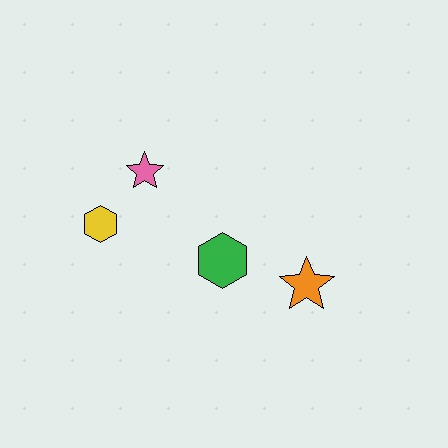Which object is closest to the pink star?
The yellow hexagon is closest to the pink star.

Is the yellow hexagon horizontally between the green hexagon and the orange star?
No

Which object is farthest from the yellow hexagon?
The orange star is farthest from the yellow hexagon.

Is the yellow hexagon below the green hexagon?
No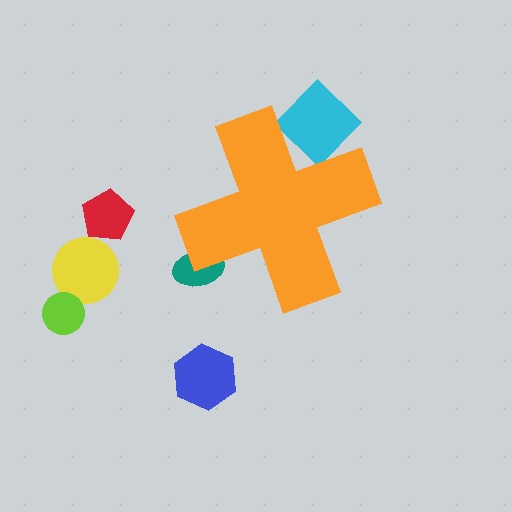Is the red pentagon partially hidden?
No, the red pentagon is fully visible.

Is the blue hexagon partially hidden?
No, the blue hexagon is fully visible.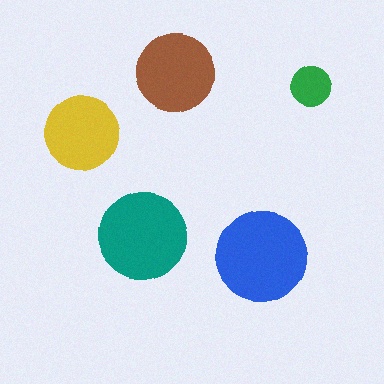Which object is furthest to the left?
The yellow circle is leftmost.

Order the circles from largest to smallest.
the blue one, the teal one, the brown one, the yellow one, the green one.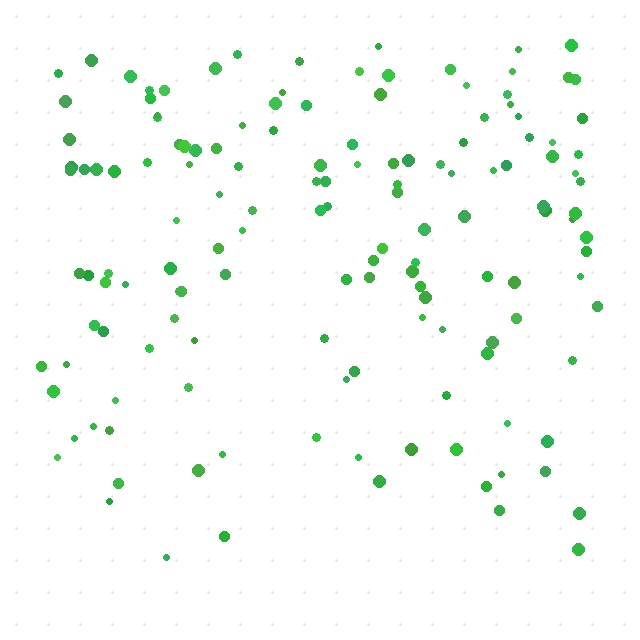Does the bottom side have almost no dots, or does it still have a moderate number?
Still a moderate number, just noticeably fewer than the top.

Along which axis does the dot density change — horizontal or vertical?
Vertical.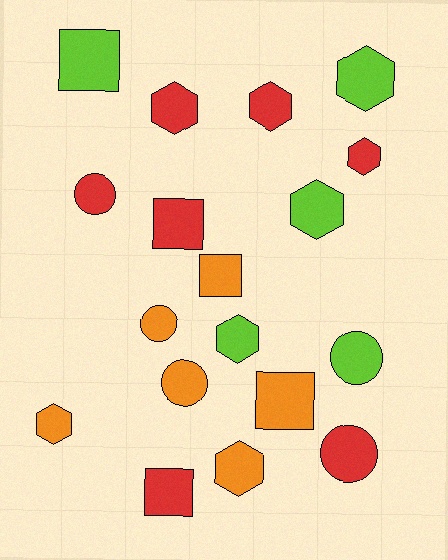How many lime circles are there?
There is 1 lime circle.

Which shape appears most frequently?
Hexagon, with 8 objects.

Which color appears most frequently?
Red, with 7 objects.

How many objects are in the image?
There are 18 objects.